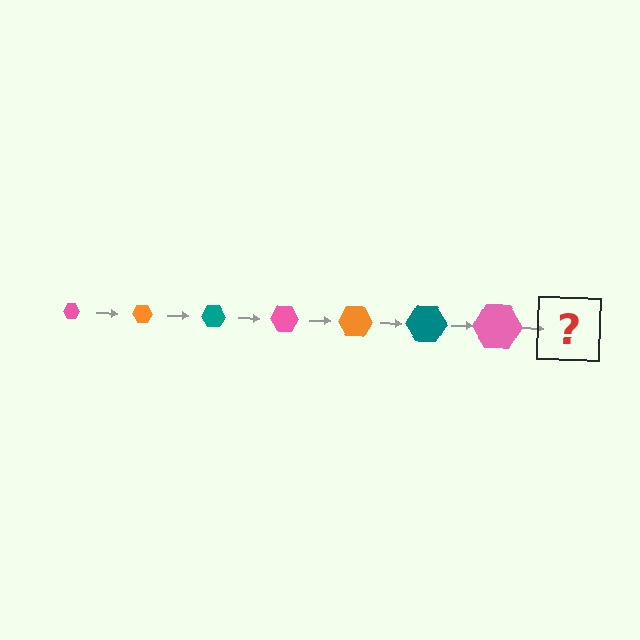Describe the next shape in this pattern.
It should be an orange hexagon, larger than the previous one.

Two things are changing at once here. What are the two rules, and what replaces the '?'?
The two rules are that the hexagon grows larger each step and the color cycles through pink, orange, and teal. The '?' should be an orange hexagon, larger than the previous one.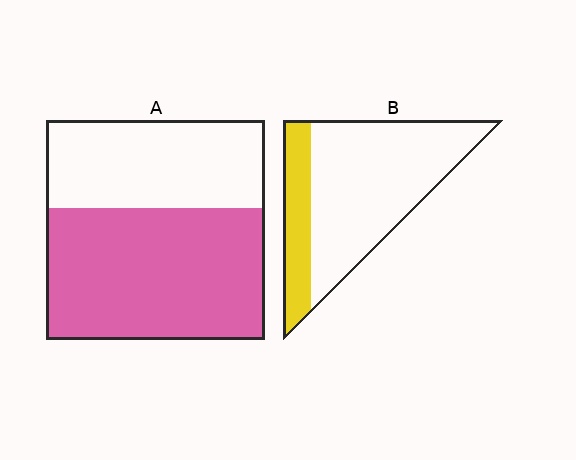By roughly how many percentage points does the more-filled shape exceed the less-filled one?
By roughly 35 percentage points (A over B).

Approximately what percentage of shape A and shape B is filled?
A is approximately 60% and B is approximately 25%.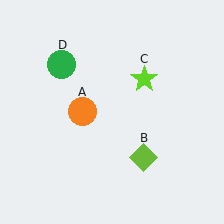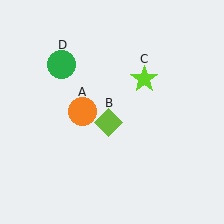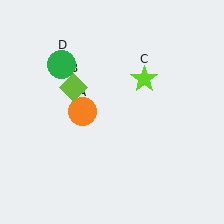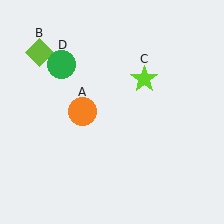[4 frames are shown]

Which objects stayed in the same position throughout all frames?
Orange circle (object A) and lime star (object C) and green circle (object D) remained stationary.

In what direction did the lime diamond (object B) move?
The lime diamond (object B) moved up and to the left.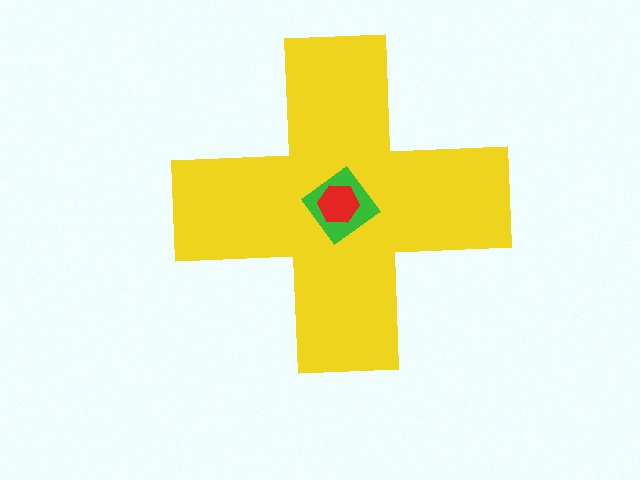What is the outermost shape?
The yellow cross.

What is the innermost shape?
The red hexagon.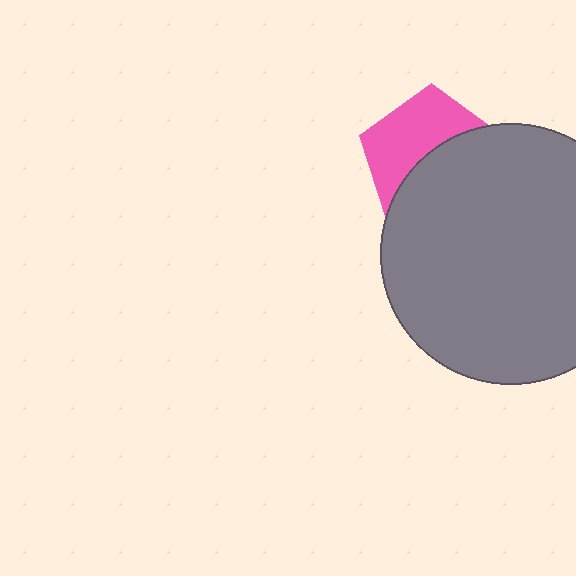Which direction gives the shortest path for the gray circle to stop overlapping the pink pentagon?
Moving down gives the shortest separation.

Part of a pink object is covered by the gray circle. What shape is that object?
It is a pentagon.